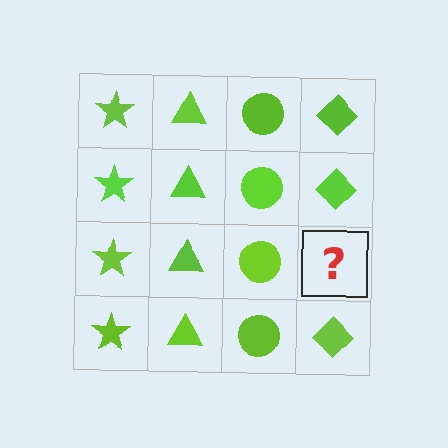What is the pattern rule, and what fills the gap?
The rule is that each column has a consistent shape. The gap should be filled with a lime diamond.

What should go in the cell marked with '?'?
The missing cell should contain a lime diamond.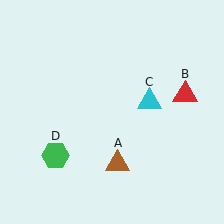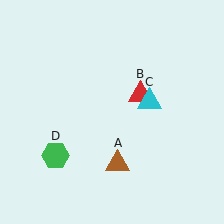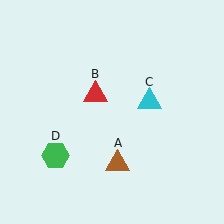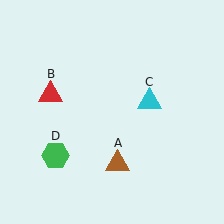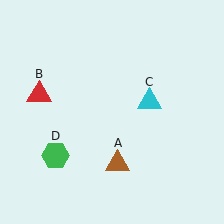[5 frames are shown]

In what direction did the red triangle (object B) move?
The red triangle (object B) moved left.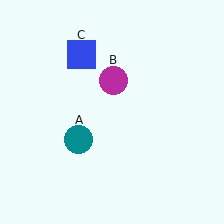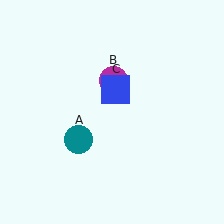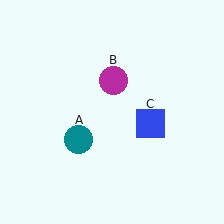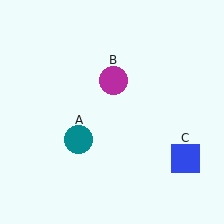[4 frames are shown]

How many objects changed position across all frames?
1 object changed position: blue square (object C).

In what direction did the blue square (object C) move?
The blue square (object C) moved down and to the right.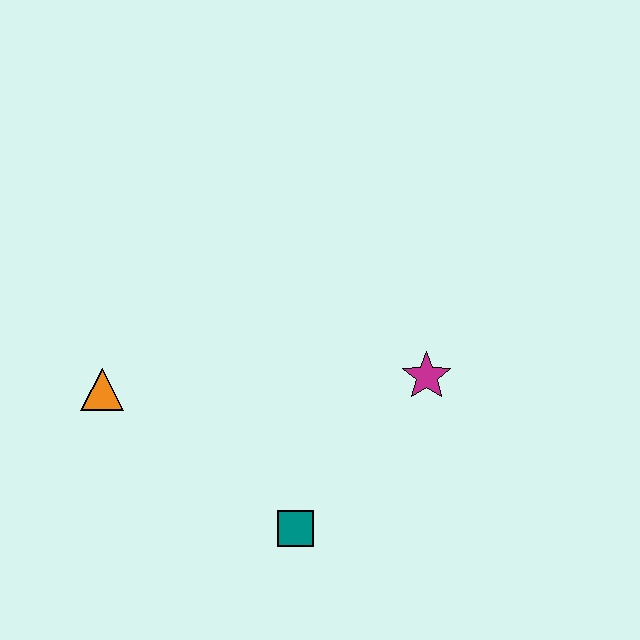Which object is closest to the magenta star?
The teal square is closest to the magenta star.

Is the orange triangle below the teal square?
No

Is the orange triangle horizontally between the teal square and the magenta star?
No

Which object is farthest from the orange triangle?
The magenta star is farthest from the orange triangle.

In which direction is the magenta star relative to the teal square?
The magenta star is above the teal square.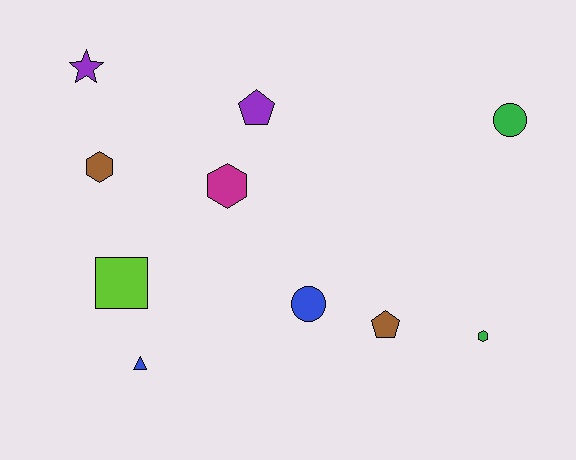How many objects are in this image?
There are 10 objects.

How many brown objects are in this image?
There are 2 brown objects.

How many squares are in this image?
There is 1 square.